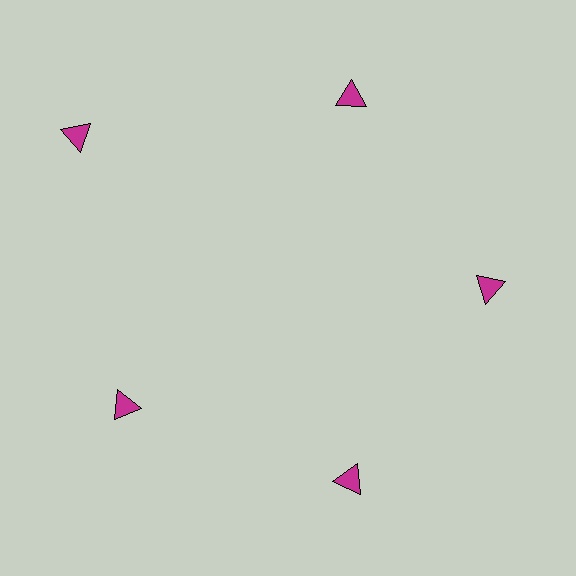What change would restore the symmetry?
The symmetry would be restored by moving it inward, back onto the ring so that all 5 triangles sit at equal angles and equal distance from the center.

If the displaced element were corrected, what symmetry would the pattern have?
It would have 5-fold rotational symmetry — the pattern would map onto itself every 72 degrees.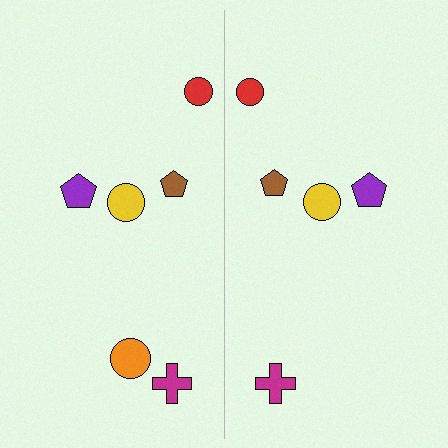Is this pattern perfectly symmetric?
No, the pattern is not perfectly symmetric. A orange circle is missing from the right side.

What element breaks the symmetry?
A orange circle is missing from the right side.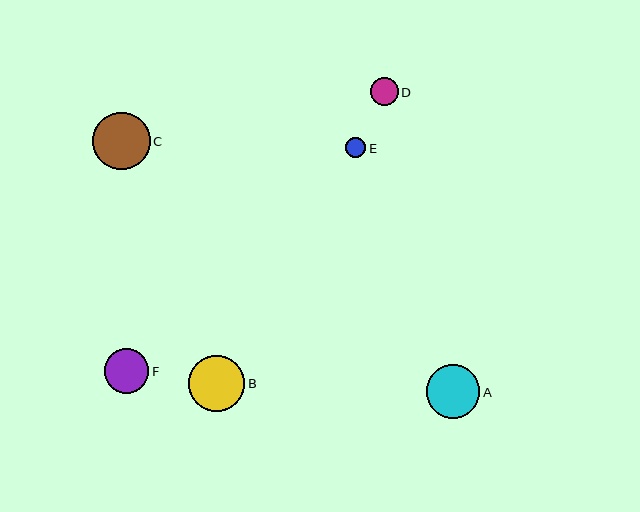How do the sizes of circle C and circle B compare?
Circle C and circle B are approximately the same size.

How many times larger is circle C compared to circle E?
Circle C is approximately 2.9 times the size of circle E.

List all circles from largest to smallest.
From largest to smallest: C, B, A, F, D, E.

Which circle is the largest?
Circle C is the largest with a size of approximately 58 pixels.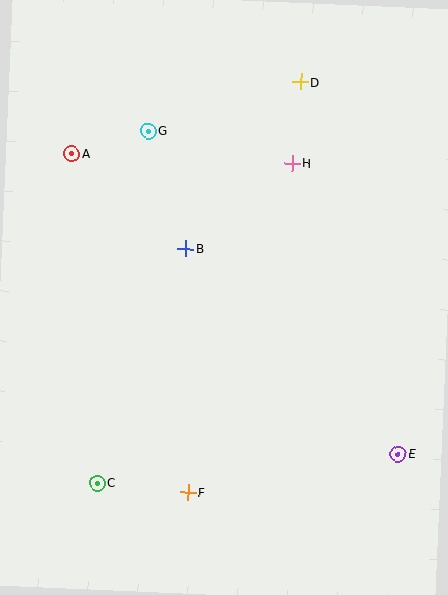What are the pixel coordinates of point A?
Point A is at (72, 154).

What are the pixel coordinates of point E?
Point E is at (398, 454).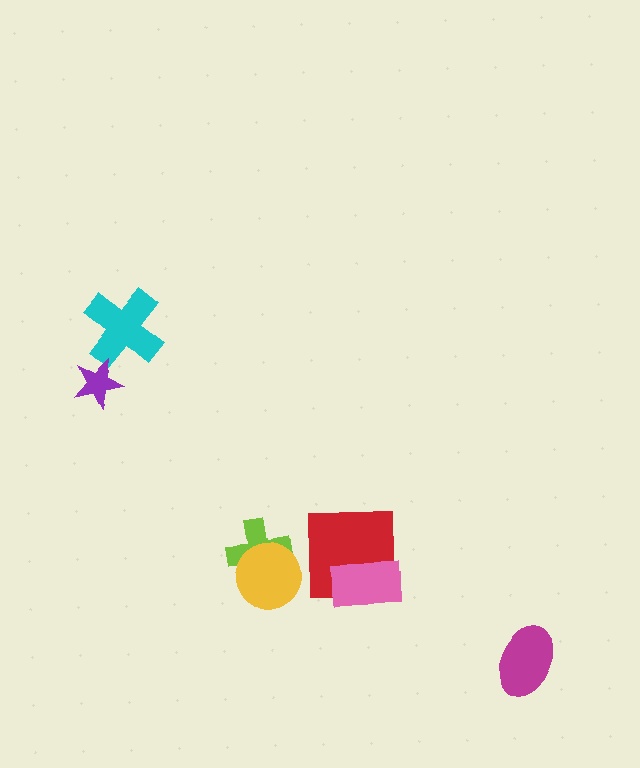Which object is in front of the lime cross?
The yellow circle is in front of the lime cross.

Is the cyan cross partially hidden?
No, no other shape covers it.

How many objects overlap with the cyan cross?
0 objects overlap with the cyan cross.